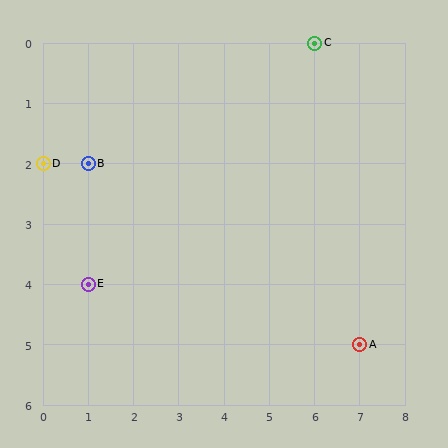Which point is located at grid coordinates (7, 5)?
Point A is at (7, 5).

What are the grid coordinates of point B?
Point B is at grid coordinates (1, 2).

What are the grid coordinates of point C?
Point C is at grid coordinates (6, 0).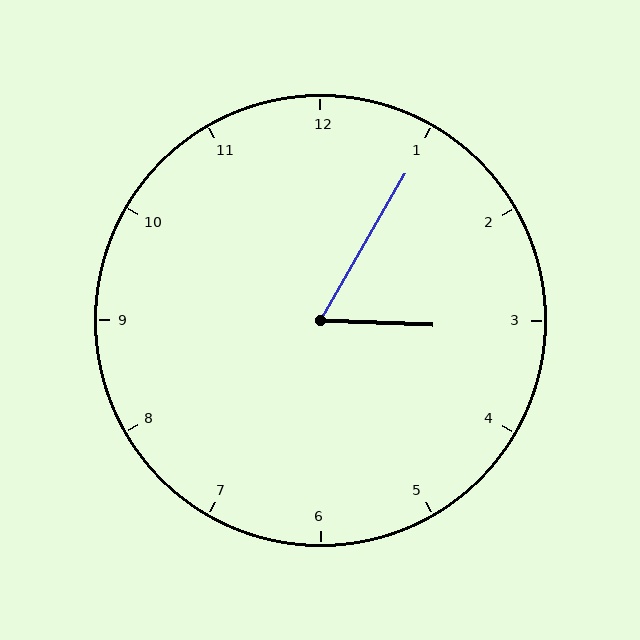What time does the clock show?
3:05.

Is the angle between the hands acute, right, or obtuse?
It is acute.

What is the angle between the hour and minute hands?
Approximately 62 degrees.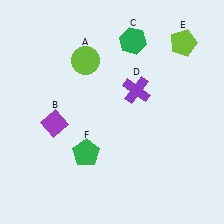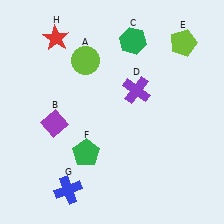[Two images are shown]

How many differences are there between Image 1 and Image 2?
There are 2 differences between the two images.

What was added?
A blue cross (G), a red star (H) were added in Image 2.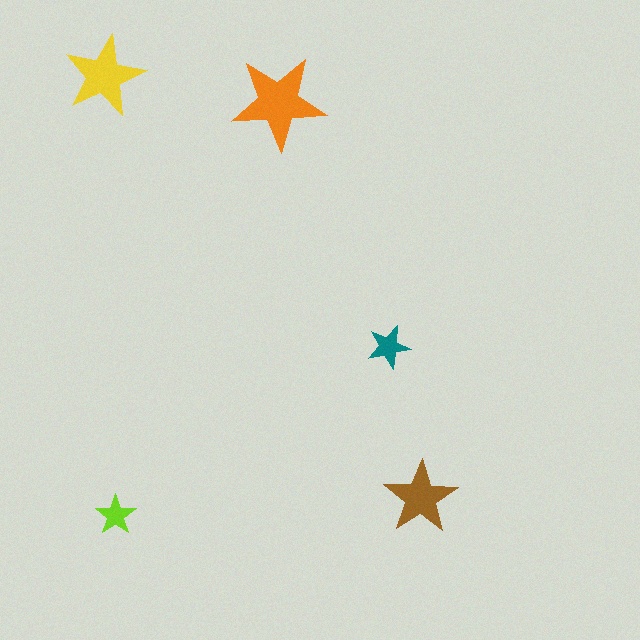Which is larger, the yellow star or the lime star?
The yellow one.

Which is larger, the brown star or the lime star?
The brown one.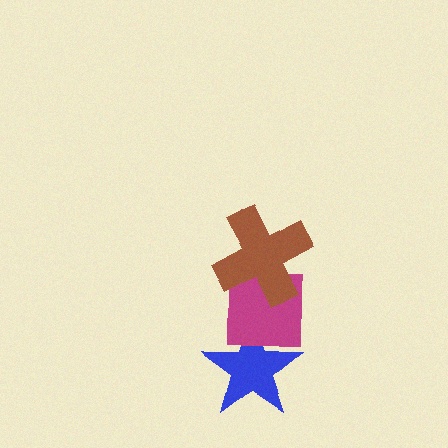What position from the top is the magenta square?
The magenta square is 2nd from the top.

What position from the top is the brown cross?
The brown cross is 1st from the top.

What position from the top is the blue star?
The blue star is 3rd from the top.